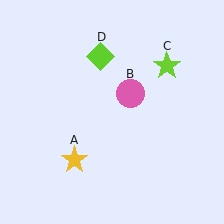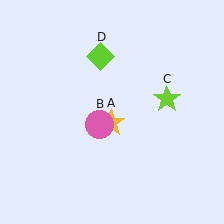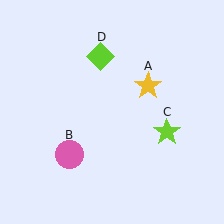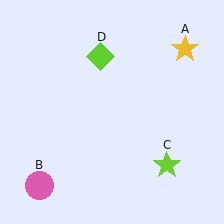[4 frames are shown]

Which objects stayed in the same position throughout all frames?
Lime diamond (object D) remained stationary.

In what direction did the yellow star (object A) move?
The yellow star (object A) moved up and to the right.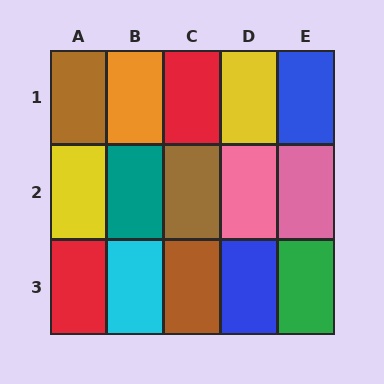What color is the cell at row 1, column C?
Red.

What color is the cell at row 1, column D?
Yellow.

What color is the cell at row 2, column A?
Yellow.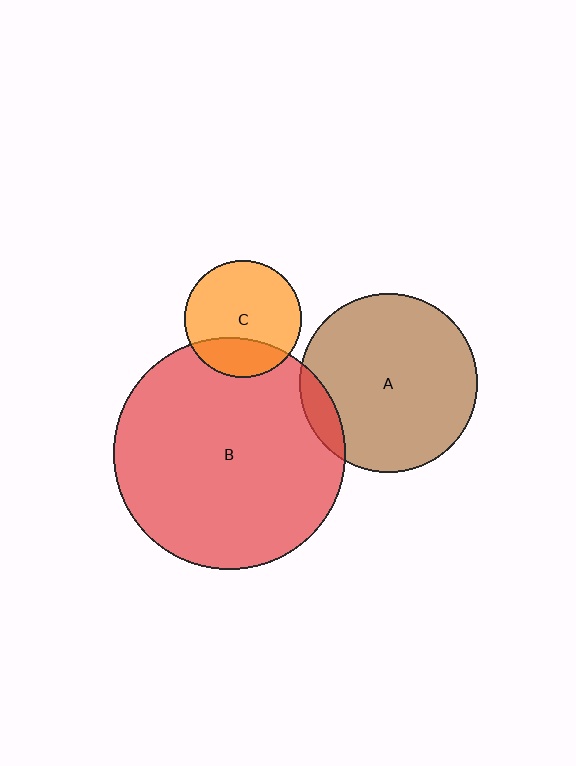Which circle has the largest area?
Circle B (red).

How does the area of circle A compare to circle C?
Approximately 2.3 times.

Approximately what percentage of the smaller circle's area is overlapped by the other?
Approximately 25%.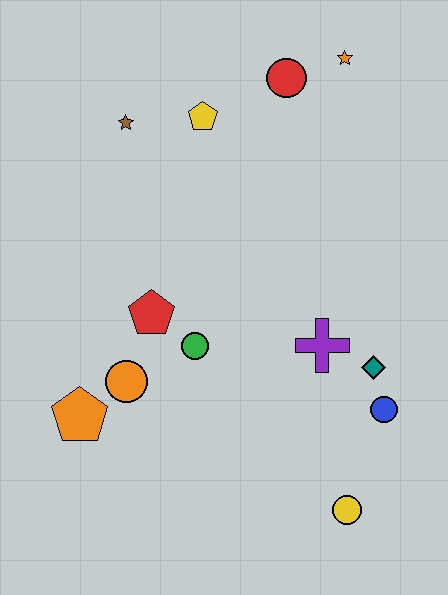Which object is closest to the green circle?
The red pentagon is closest to the green circle.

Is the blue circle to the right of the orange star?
Yes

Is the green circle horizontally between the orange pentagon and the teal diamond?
Yes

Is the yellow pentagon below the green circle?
No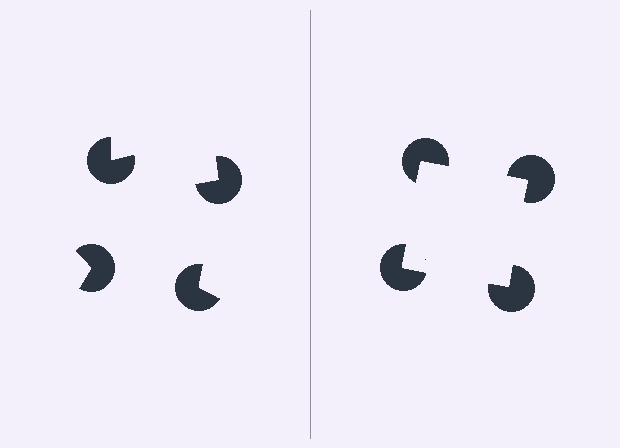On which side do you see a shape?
An illusory square appears on the right side. On the left side the wedge cuts are rotated, so no coherent shape forms.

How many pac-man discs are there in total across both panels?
8 — 4 on each side.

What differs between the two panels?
The pac-man discs are positioned identically on both sides; only the wedge orientations differ. On the right they align to a square; on the left they are misaligned.